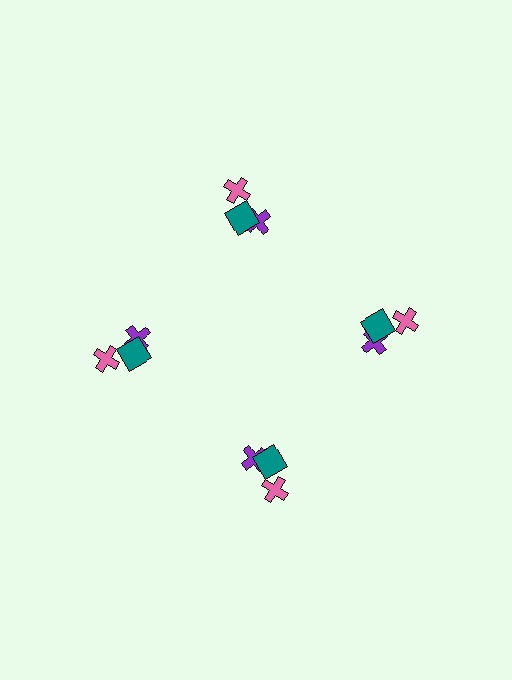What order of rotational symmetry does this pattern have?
This pattern has 4-fold rotational symmetry.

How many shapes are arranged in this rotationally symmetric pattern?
There are 12 shapes, arranged in 4 groups of 3.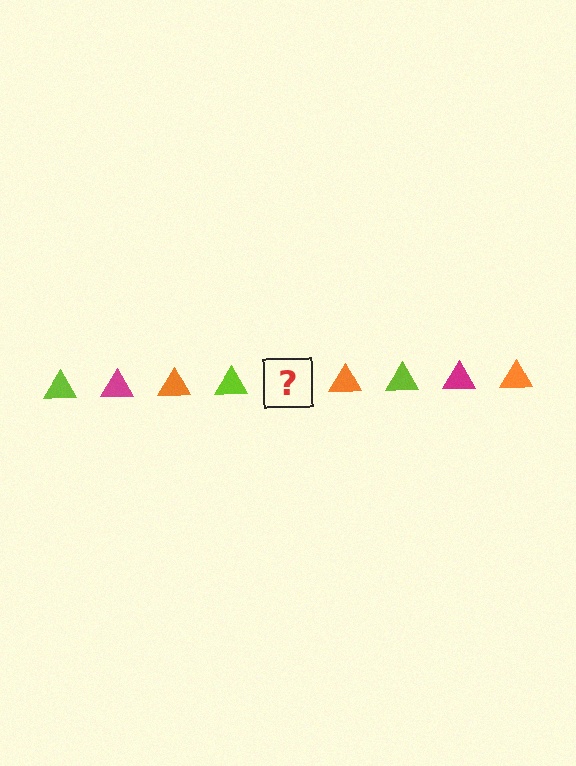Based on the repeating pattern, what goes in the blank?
The blank should be a magenta triangle.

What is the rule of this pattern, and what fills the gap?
The rule is that the pattern cycles through lime, magenta, orange triangles. The gap should be filled with a magenta triangle.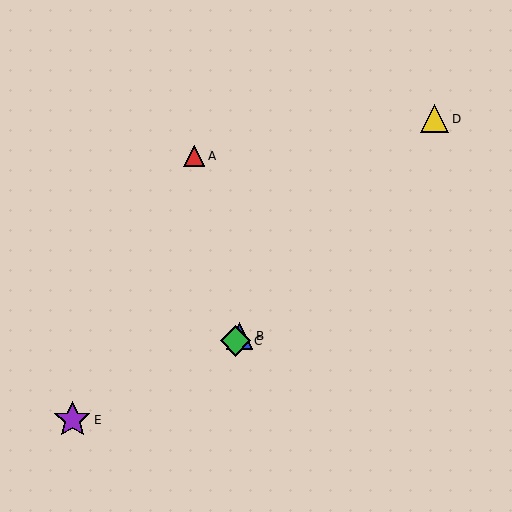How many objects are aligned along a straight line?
3 objects (B, C, D) are aligned along a straight line.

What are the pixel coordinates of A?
Object A is at (194, 156).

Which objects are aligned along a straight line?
Objects B, C, D are aligned along a straight line.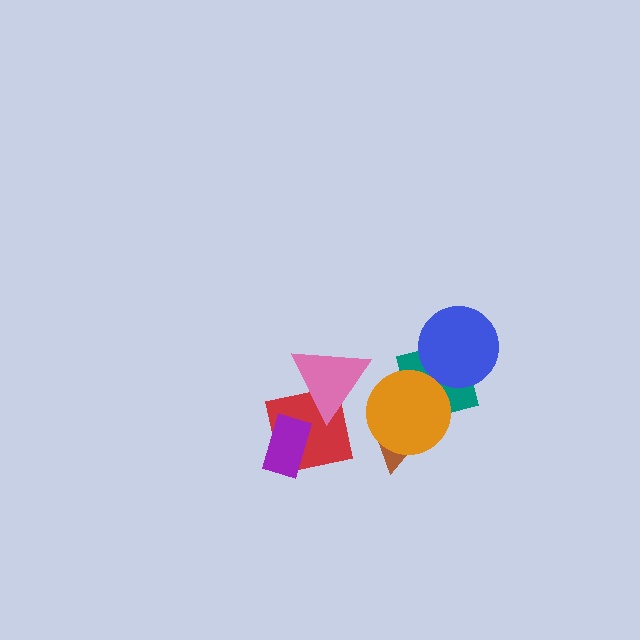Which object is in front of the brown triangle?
The orange circle is in front of the brown triangle.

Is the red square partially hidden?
Yes, it is partially covered by another shape.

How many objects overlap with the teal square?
2 objects overlap with the teal square.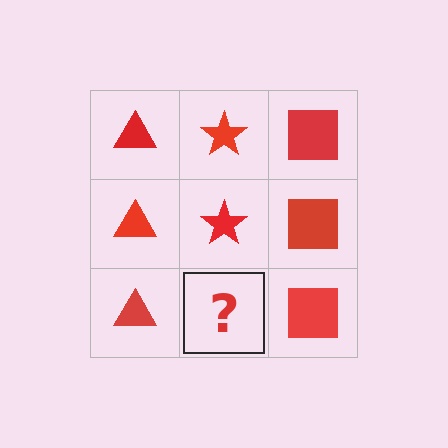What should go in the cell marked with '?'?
The missing cell should contain a red star.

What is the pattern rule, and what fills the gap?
The rule is that each column has a consistent shape. The gap should be filled with a red star.